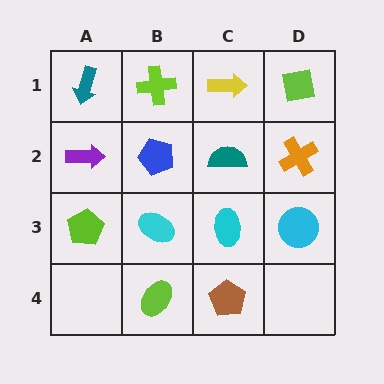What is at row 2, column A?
A purple arrow.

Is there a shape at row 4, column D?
No, that cell is empty.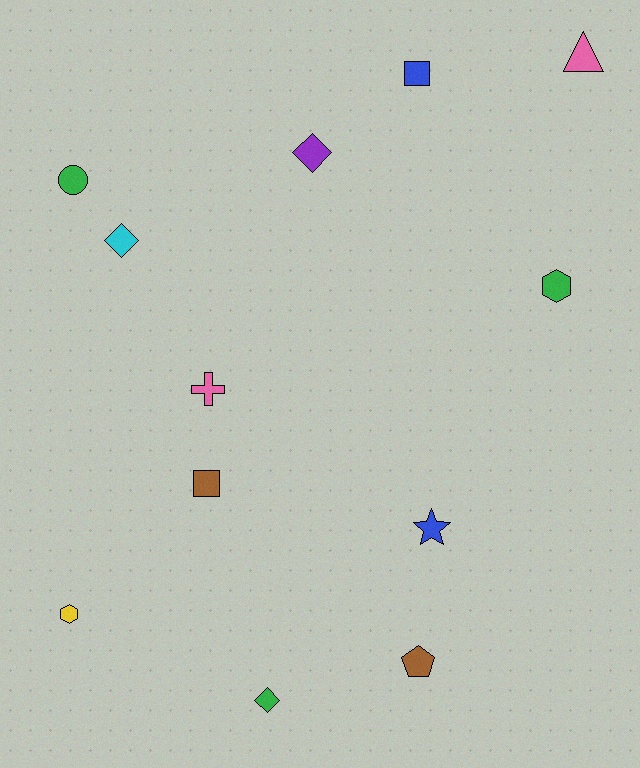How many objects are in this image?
There are 12 objects.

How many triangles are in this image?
There is 1 triangle.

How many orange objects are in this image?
There are no orange objects.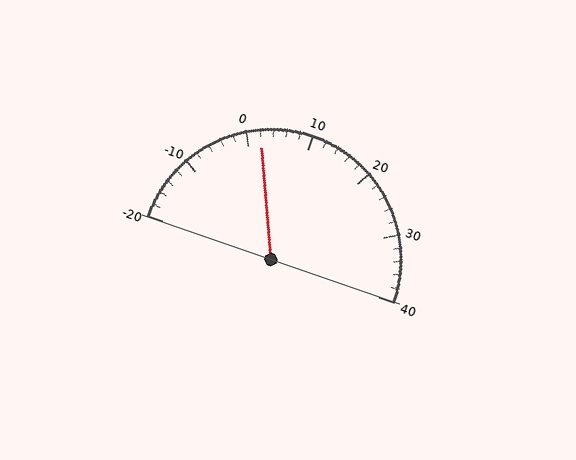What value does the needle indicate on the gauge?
The needle indicates approximately 2.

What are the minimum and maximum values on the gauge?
The gauge ranges from -20 to 40.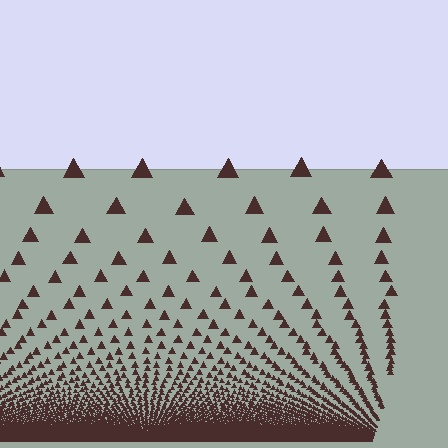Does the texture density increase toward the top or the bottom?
Density increases toward the bottom.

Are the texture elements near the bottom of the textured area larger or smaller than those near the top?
Smaller. The gradient is inverted — elements near the bottom are smaller and denser.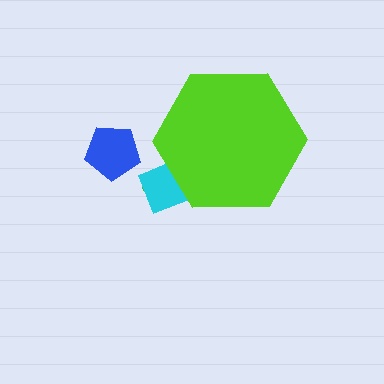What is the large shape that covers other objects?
A lime hexagon.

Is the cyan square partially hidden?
Yes, the cyan square is partially hidden behind the lime hexagon.